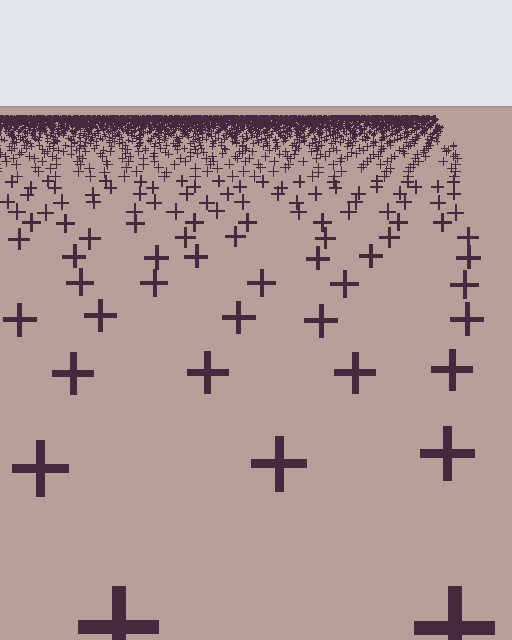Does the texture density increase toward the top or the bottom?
Density increases toward the top.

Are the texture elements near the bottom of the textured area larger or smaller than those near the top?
Larger. Near the bottom, elements are closer to the viewer and appear at a bigger on-screen size.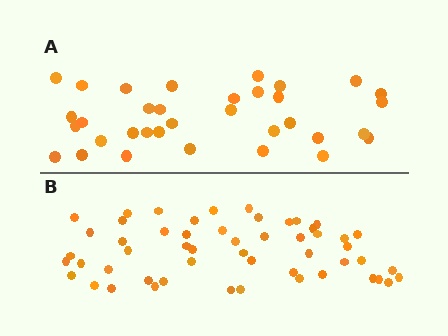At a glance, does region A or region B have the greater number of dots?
Region B (the bottom region) has more dots.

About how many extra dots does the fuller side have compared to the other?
Region B has approximately 20 more dots than region A.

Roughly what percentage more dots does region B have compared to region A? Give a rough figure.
About 55% more.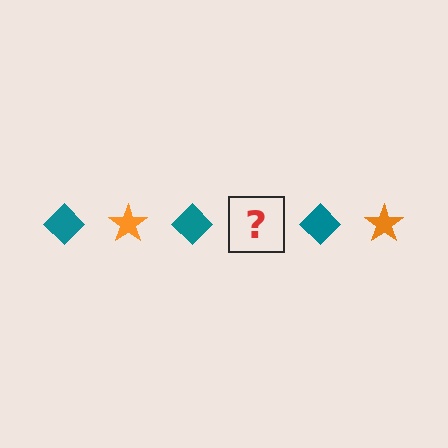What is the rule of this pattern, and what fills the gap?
The rule is that the pattern alternates between teal diamond and orange star. The gap should be filled with an orange star.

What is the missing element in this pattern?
The missing element is an orange star.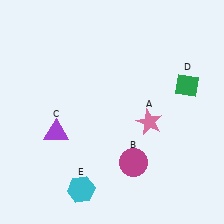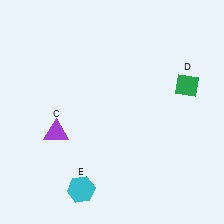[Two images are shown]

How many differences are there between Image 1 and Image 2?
There are 2 differences between the two images.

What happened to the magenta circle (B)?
The magenta circle (B) was removed in Image 2. It was in the bottom-right area of Image 1.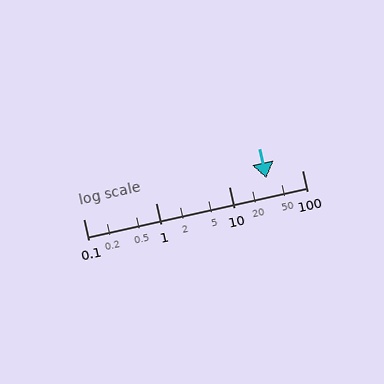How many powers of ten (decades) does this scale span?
The scale spans 3 decades, from 0.1 to 100.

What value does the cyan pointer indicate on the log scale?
The pointer indicates approximately 32.